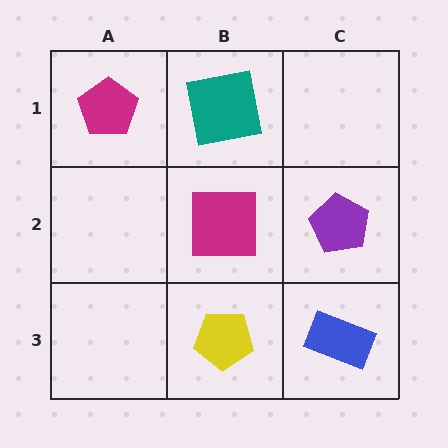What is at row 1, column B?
A teal square.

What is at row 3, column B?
A yellow pentagon.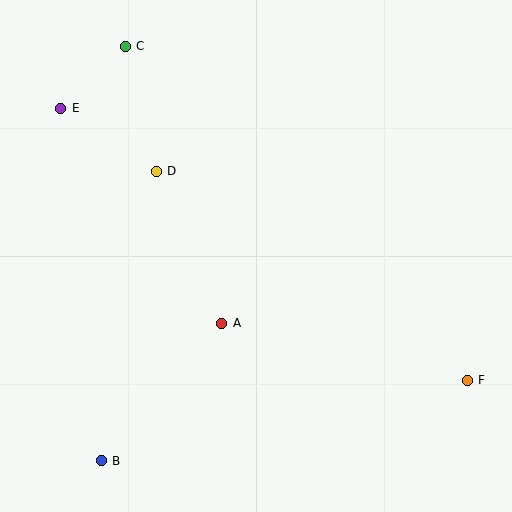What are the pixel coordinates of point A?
Point A is at (222, 323).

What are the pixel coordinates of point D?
Point D is at (156, 171).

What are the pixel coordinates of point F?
Point F is at (467, 380).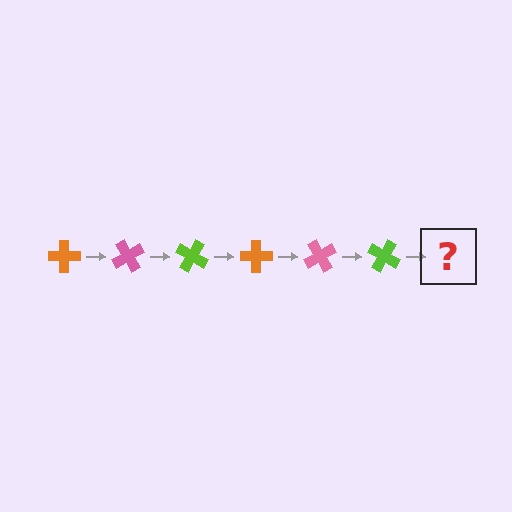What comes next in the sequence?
The next element should be an orange cross, rotated 360 degrees from the start.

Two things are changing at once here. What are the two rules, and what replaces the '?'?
The two rules are that it rotates 60 degrees each step and the color cycles through orange, pink, and lime. The '?' should be an orange cross, rotated 360 degrees from the start.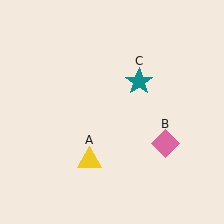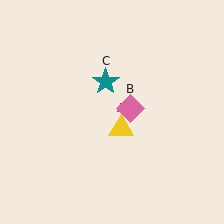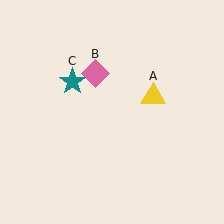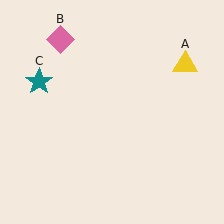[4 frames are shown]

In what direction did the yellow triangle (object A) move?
The yellow triangle (object A) moved up and to the right.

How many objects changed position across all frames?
3 objects changed position: yellow triangle (object A), pink diamond (object B), teal star (object C).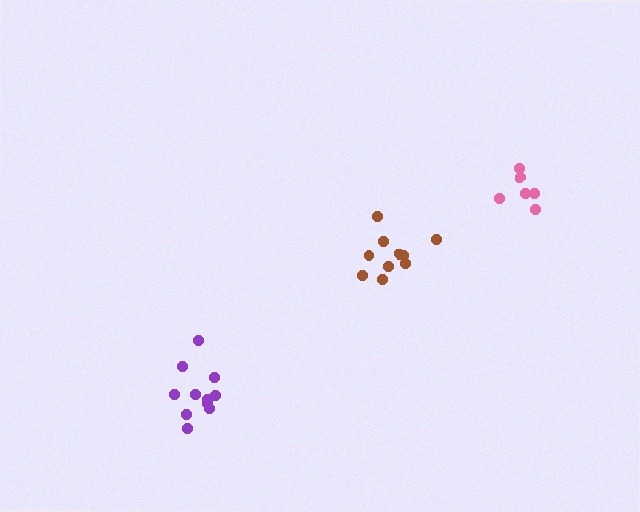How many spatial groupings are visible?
There are 3 spatial groupings.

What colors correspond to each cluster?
The clusters are colored: brown, purple, pink.